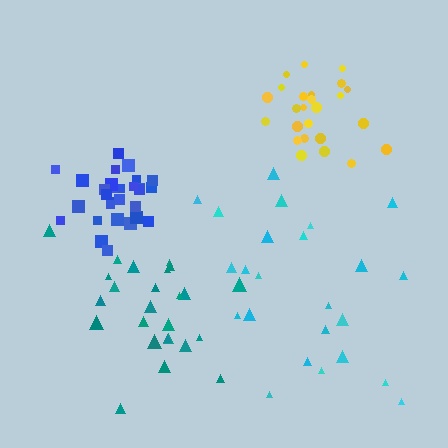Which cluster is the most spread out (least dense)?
Cyan.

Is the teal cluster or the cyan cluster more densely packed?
Teal.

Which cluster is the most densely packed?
Blue.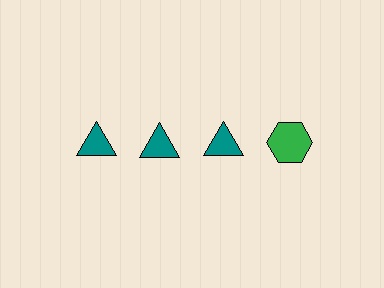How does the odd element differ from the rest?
It differs in both color (green instead of teal) and shape (hexagon instead of triangle).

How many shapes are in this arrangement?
There are 4 shapes arranged in a grid pattern.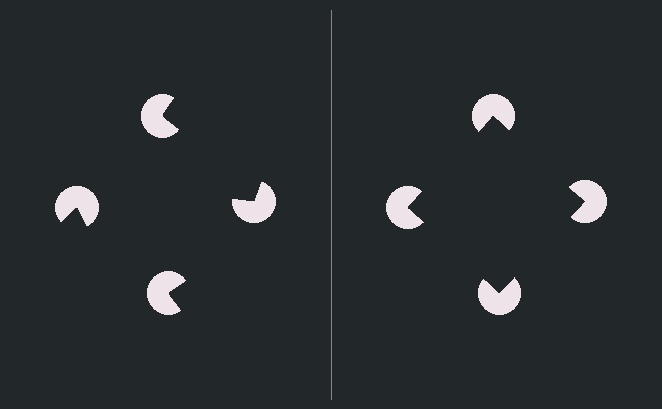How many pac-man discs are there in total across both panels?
8 — 4 on each side.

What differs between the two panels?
The pac-man discs are positioned identically on both sides; only the wedge orientations differ. On the right they align to a square; on the left they are misaligned.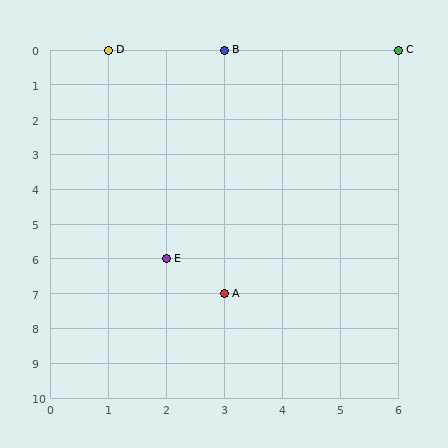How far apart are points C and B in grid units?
Points C and B are 3 columns apart.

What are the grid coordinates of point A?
Point A is at grid coordinates (3, 7).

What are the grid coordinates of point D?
Point D is at grid coordinates (1, 0).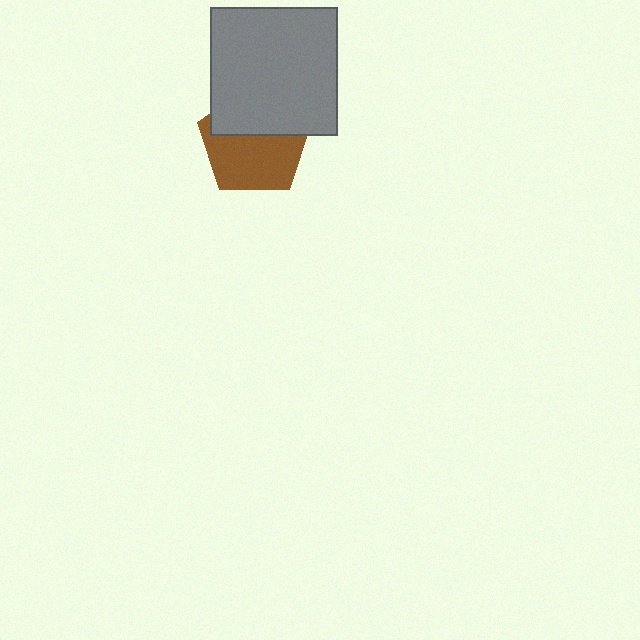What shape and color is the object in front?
The object in front is a gray square.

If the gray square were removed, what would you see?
You would see the complete brown pentagon.